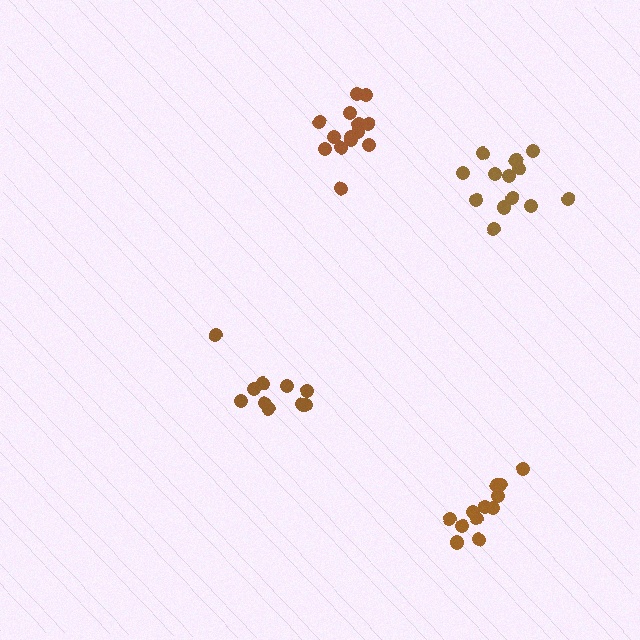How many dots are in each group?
Group 1: 13 dots, Group 2: 10 dots, Group 3: 14 dots, Group 4: 12 dots (49 total).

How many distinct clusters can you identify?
There are 4 distinct clusters.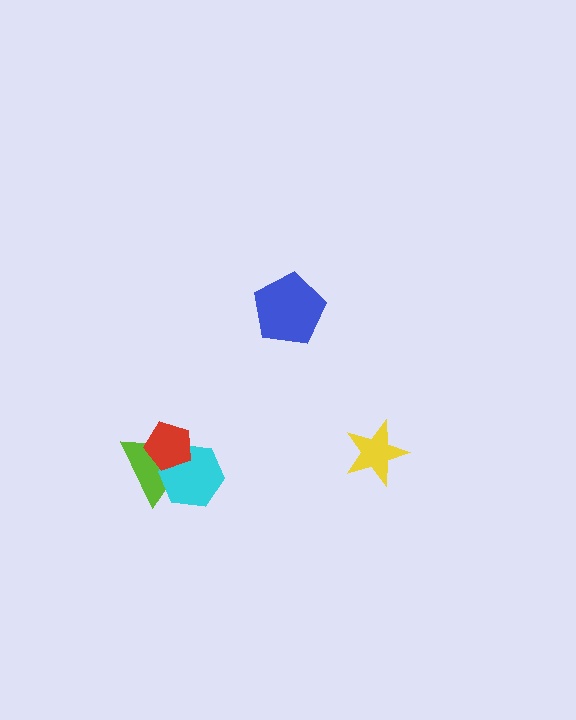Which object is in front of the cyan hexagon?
The red pentagon is in front of the cyan hexagon.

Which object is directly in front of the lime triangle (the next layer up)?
The cyan hexagon is directly in front of the lime triangle.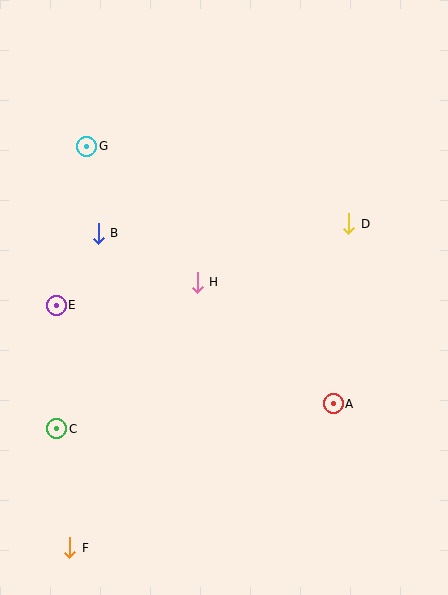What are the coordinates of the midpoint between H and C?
The midpoint between H and C is at (127, 356).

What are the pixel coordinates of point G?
Point G is at (87, 146).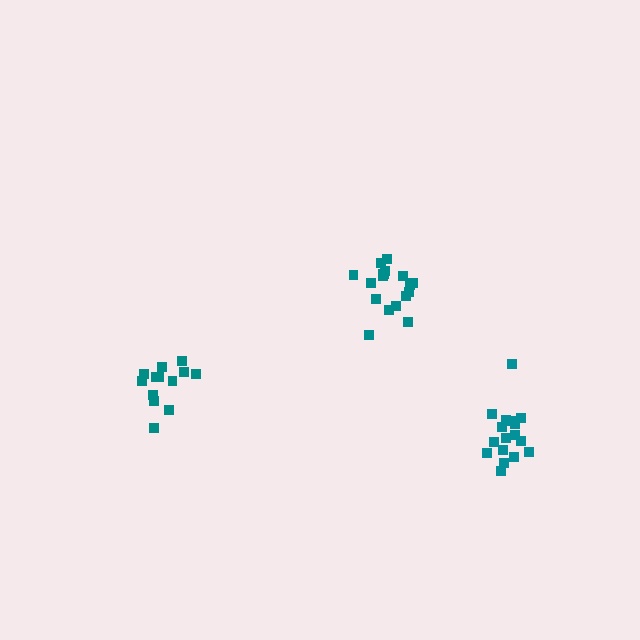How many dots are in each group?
Group 1: 14 dots, Group 2: 18 dots, Group 3: 17 dots (49 total).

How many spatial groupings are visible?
There are 3 spatial groupings.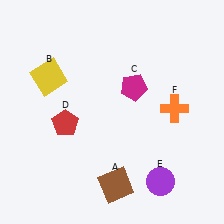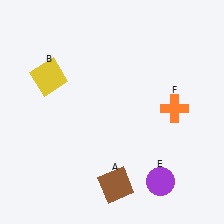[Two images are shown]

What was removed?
The red pentagon (D), the magenta pentagon (C) were removed in Image 2.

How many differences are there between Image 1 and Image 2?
There are 2 differences between the two images.